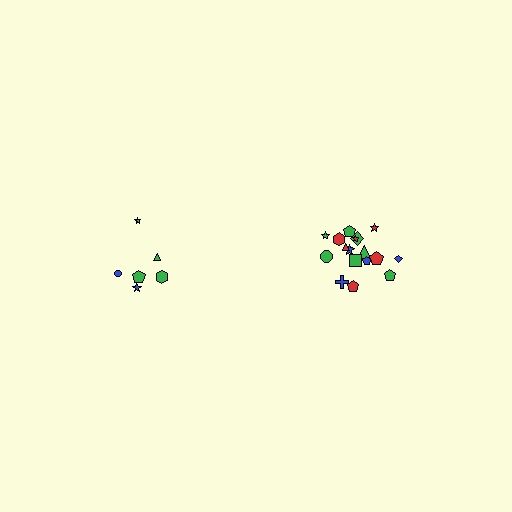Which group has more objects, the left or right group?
The right group.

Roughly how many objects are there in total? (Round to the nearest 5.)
Roughly 25 objects in total.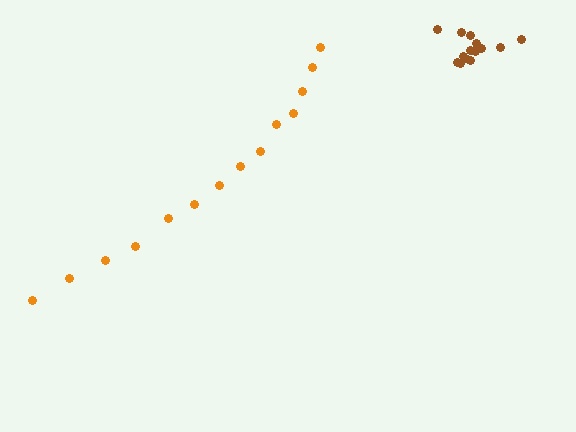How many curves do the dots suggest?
There are 2 distinct paths.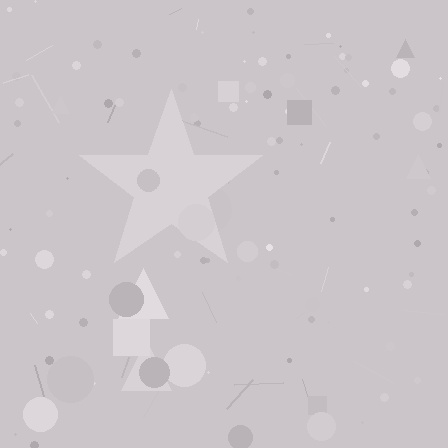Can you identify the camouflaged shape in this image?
The camouflaged shape is a star.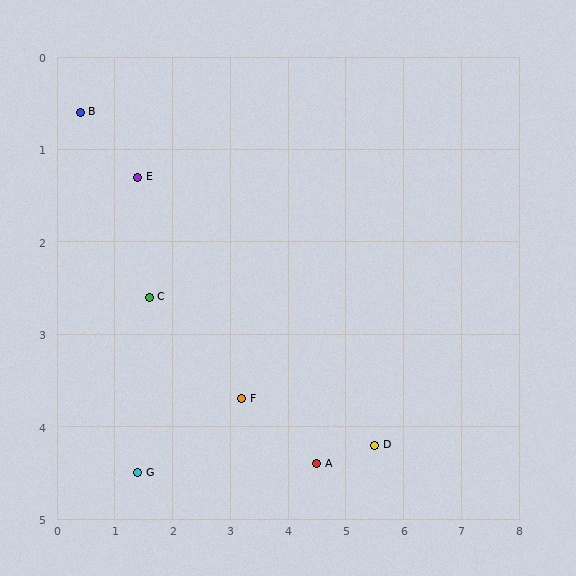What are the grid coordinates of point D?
Point D is at approximately (5.5, 4.2).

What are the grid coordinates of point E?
Point E is at approximately (1.4, 1.3).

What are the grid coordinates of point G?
Point G is at approximately (1.4, 4.5).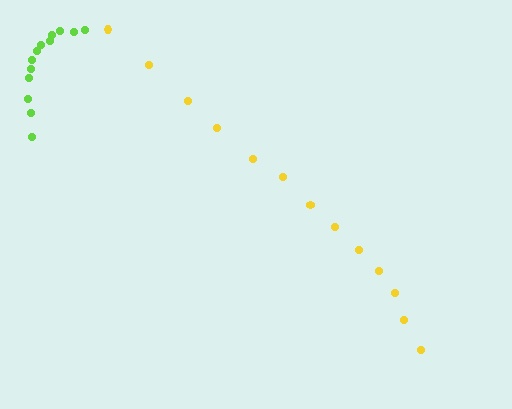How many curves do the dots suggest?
There are 2 distinct paths.